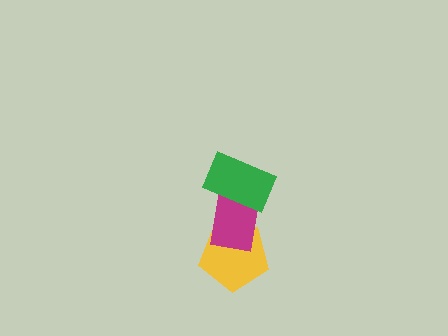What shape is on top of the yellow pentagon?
The magenta rectangle is on top of the yellow pentagon.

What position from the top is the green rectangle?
The green rectangle is 1st from the top.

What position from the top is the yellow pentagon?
The yellow pentagon is 3rd from the top.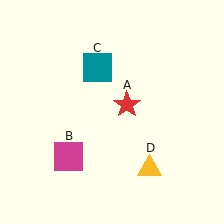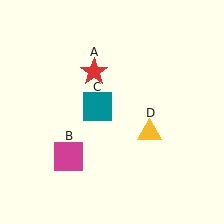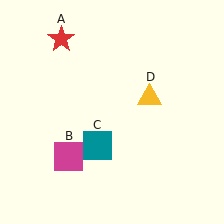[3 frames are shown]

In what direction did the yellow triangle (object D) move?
The yellow triangle (object D) moved up.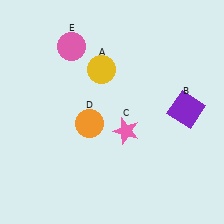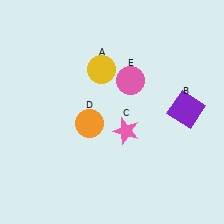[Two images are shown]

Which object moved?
The pink circle (E) moved right.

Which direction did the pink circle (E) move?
The pink circle (E) moved right.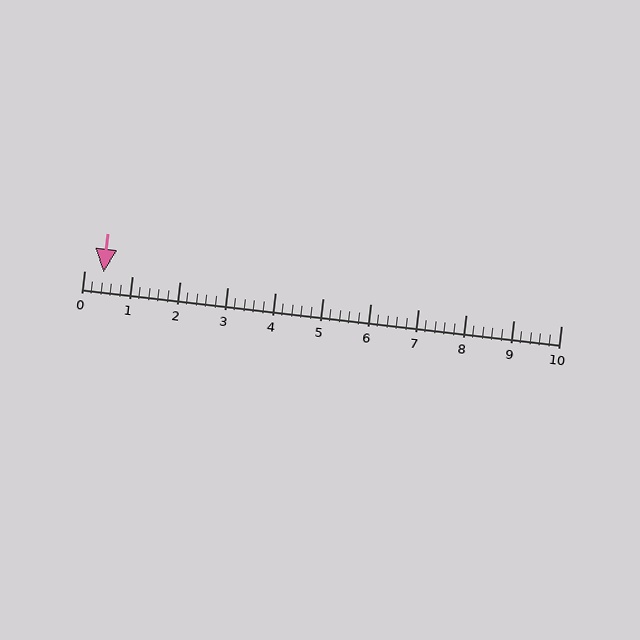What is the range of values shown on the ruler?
The ruler shows values from 0 to 10.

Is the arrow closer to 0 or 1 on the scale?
The arrow is closer to 0.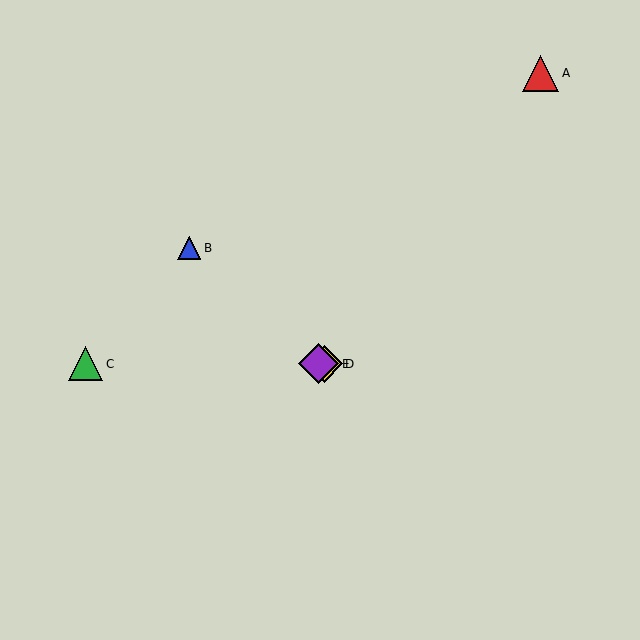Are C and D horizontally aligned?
Yes, both are at y≈364.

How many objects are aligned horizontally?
3 objects (C, D, E) are aligned horizontally.